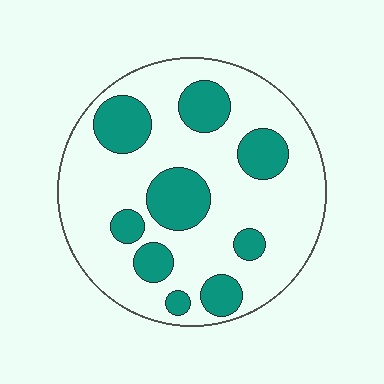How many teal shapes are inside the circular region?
9.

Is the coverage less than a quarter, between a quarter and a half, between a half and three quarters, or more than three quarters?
Between a quarter and a half.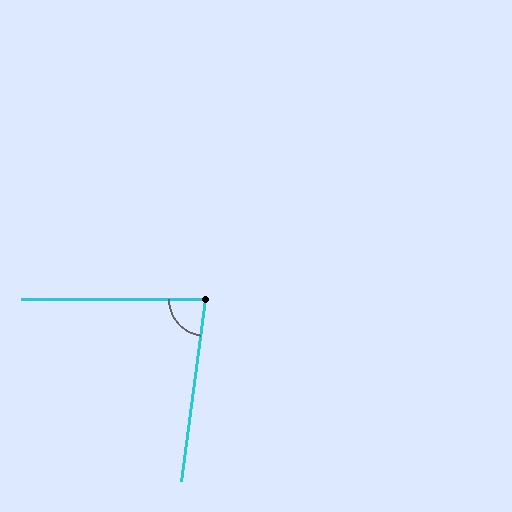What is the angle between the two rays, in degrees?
Approximately 82 degrees.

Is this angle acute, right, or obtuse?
It is acute.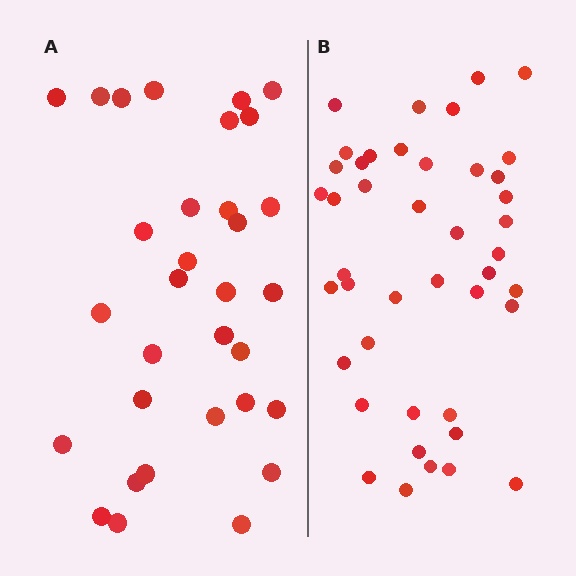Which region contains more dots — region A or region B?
Region B (the right region) has more dots.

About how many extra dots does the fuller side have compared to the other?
Region B has roughly 12 or so more dots than region A.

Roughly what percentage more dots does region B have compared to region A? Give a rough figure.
About 35% more.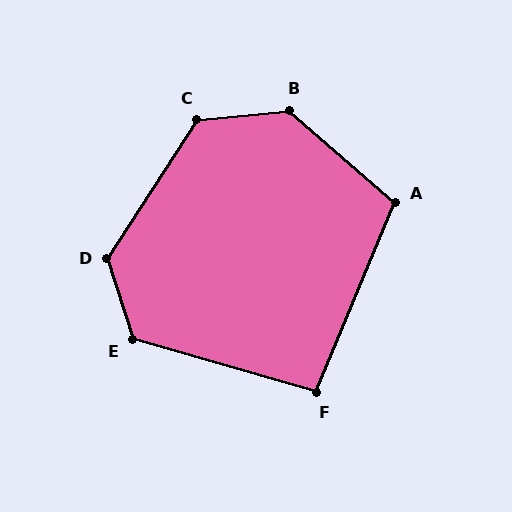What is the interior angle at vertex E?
Approximately 124 degrees (obtuse).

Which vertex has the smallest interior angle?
F, at approximately 96 degrees.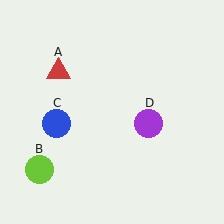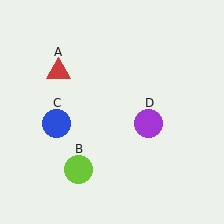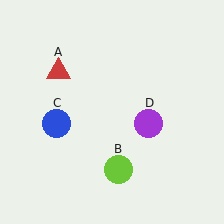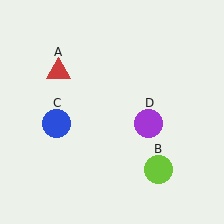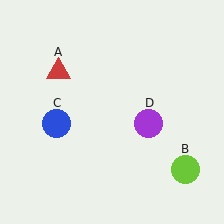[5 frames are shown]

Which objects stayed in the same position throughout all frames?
Red triangle (object A) and blue circle (object C) and purple circle (object D) remained stationary.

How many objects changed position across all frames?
1 object changed position: lime circle (object B).